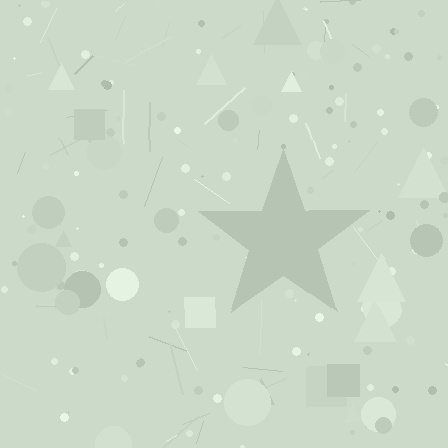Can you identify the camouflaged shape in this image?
The camouflaged shape is a star.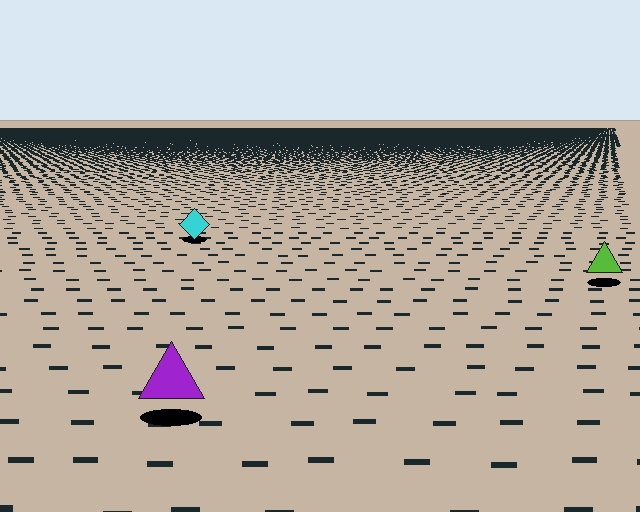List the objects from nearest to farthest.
From nearest to farthest: the purple triangle, the lime triangle, the cyan diamond.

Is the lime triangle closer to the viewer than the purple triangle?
No. The purple triangle is closer — you can tell from the texture gradient: the ground texture is coarser near it.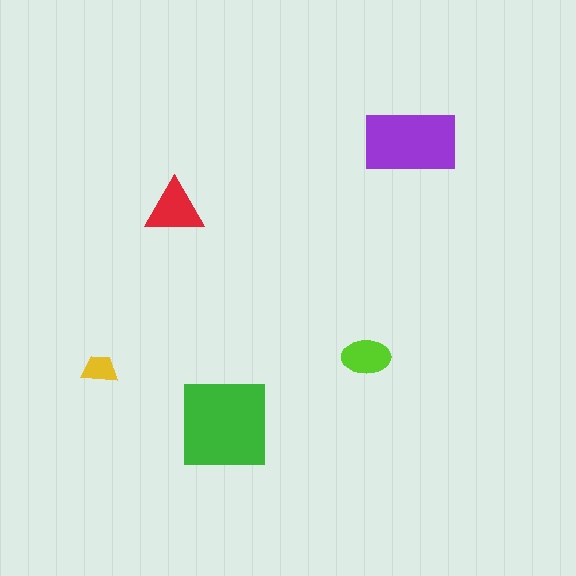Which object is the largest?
The green square.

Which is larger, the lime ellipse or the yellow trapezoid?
The lime ellipse.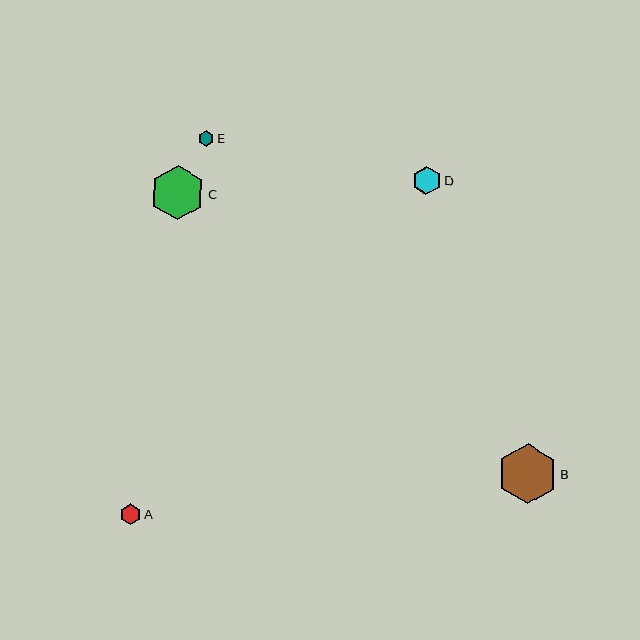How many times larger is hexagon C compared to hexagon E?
Hexagon C is approximately 3.4 times the size of hexagon E.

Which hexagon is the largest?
Hexagon B is the largest with a size of approximately 60 pixels.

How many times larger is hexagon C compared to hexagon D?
Hexagon C is approximately 1.9 times the size of hexagon D.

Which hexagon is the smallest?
Hexagon E is the smallest with a size of approximately 16 pixels.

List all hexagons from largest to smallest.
From largest to smallest: B, C, D, A, E.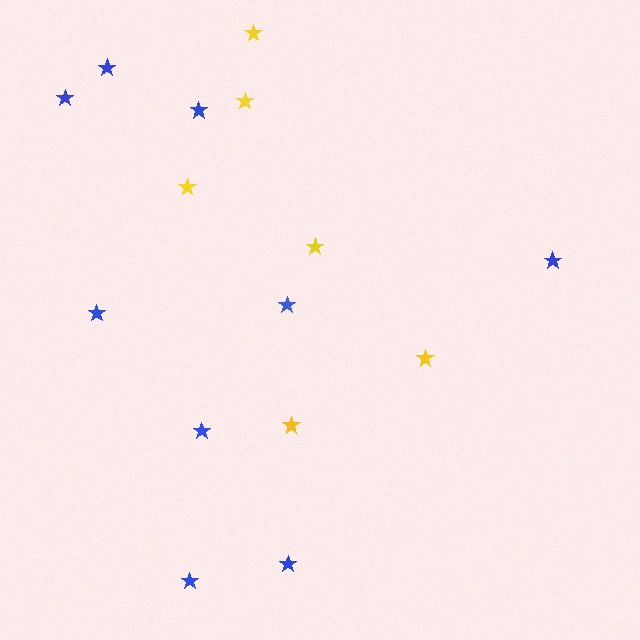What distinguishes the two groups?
There are 2 groups: one group of yellow stars (6) and one group of blue stars (9).